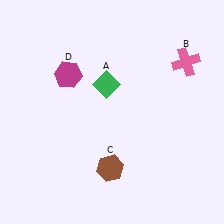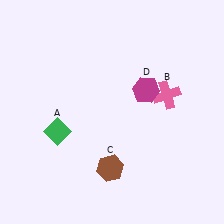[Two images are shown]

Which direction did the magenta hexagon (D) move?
The magenta hexagon (D) moved right.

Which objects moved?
The objects that moved are: the green diamond (A), the pink cross (B), the magenta hexagon (D).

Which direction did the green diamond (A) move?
The green diamond (A) moved left.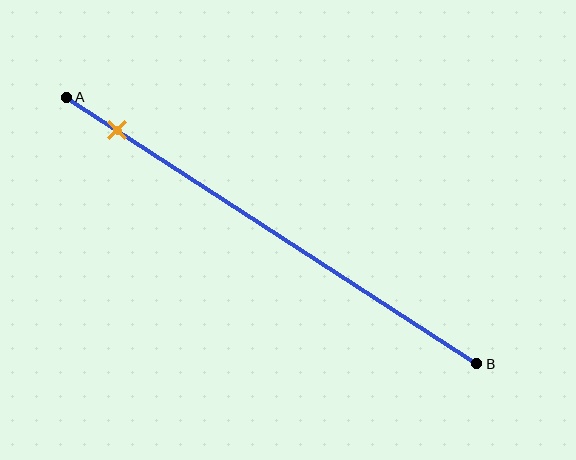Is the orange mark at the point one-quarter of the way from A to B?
No, the mark is at about 10% from A, not at the 25% one-quarter point.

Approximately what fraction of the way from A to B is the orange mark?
The orange mark is approximately 10% of the way from A to B.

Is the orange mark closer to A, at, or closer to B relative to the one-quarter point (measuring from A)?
The orange mark is closer to point A than the one-quarter point of segment AB.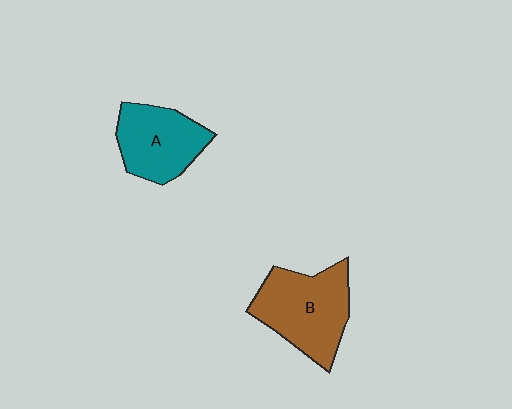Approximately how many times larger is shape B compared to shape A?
Approximately 1.3 times.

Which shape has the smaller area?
Shape A (teal).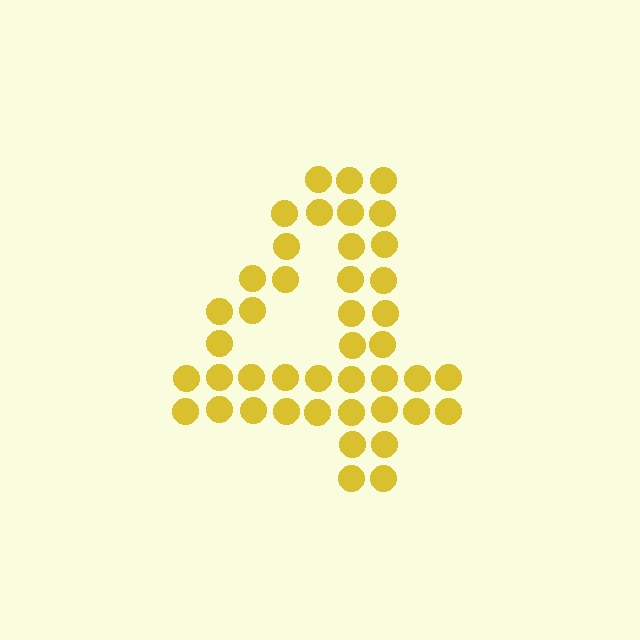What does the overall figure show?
The overall figure shows the digit 4.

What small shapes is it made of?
It is made of small circles.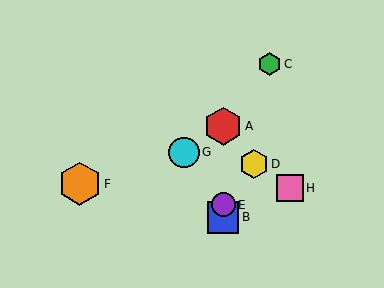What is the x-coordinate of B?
Object B is at x≈223.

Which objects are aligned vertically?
Objects A, B, E are aligned vertically.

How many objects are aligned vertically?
3 objects (A, B, E) are aligned vertically.